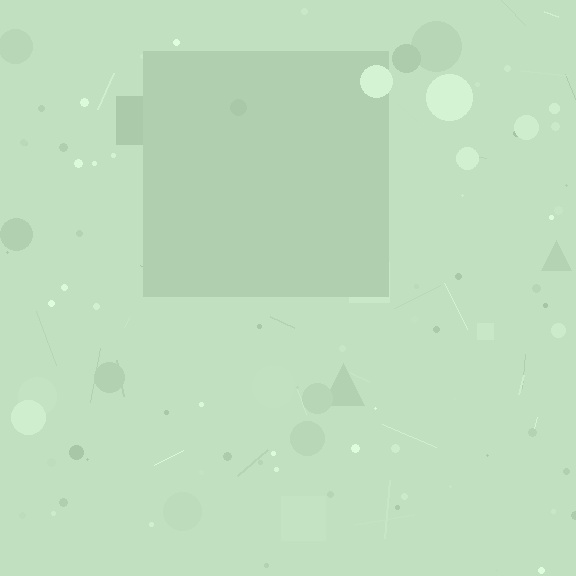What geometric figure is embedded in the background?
A square is embedded in the background.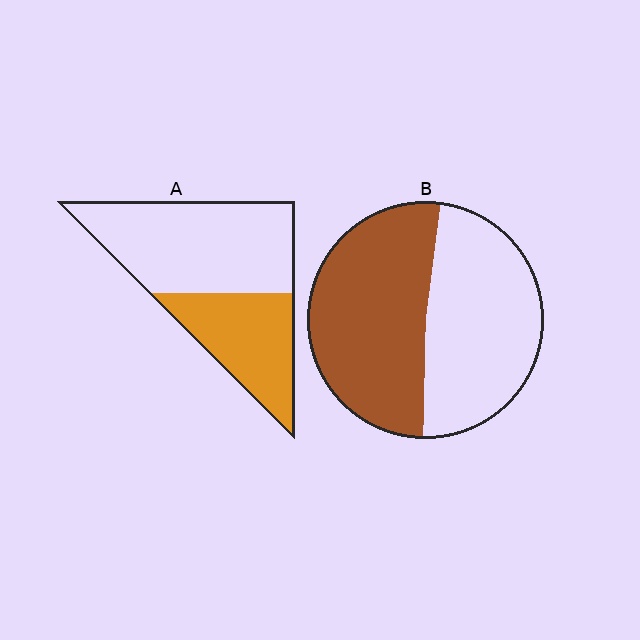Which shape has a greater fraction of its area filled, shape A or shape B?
Shape B.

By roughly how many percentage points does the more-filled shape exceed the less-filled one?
By roughly 15 percentage points (B over A).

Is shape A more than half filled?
No.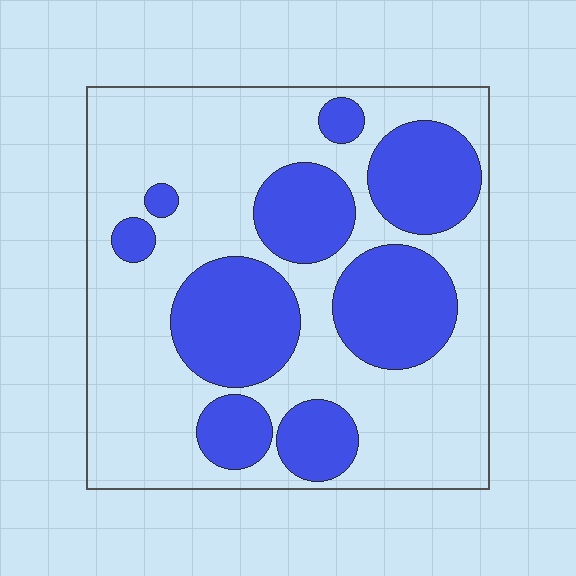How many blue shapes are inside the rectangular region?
9.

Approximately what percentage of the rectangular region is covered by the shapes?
Approximately 35%.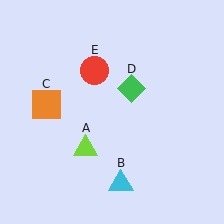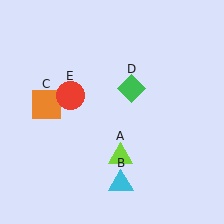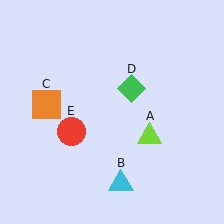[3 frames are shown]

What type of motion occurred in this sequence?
The lime triangle (object A), red circle (object E) rotated counterclockwise around the center of the scene.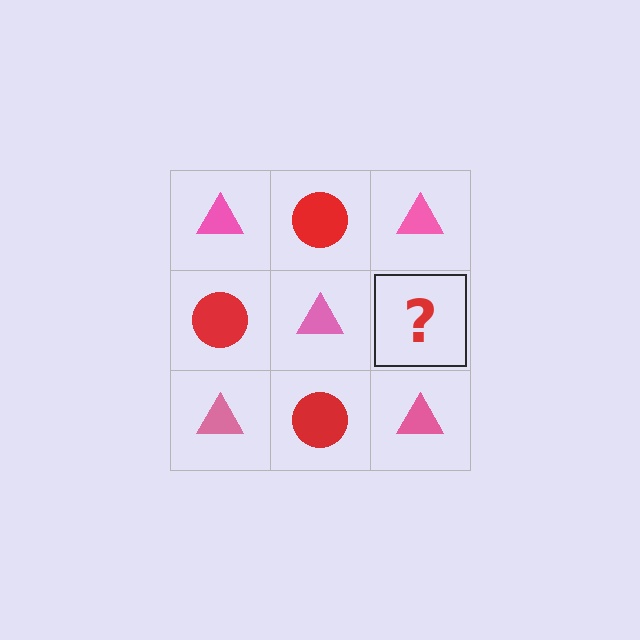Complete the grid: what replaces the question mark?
The question mark should be replaced with a red circle.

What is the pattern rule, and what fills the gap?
The rule is that it alternates pink triangle and red circle in a checkerboard pattern. The gap should be filled with a red circle.